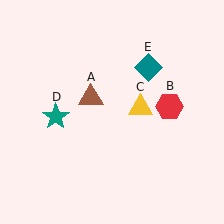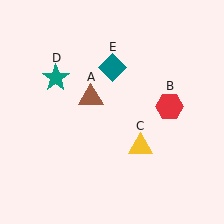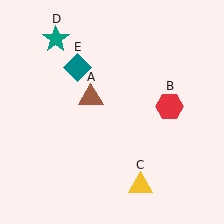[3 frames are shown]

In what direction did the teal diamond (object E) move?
The teal diamond (object E) moved left.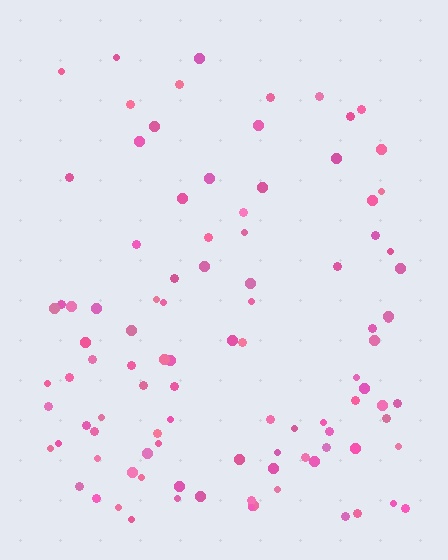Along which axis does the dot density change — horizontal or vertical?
Vertical.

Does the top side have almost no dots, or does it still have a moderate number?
Still a moderate number, just noticeably fewer than the bottom.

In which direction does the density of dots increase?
From top to bottom, with the bottom side densest.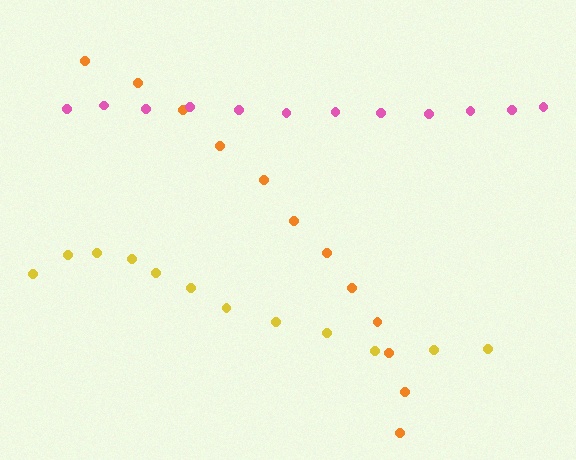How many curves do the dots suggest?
There are 3 distinct paths.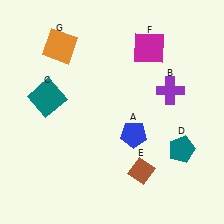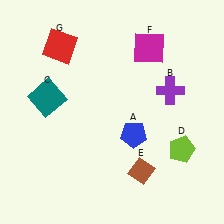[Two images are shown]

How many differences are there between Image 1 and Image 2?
There are 2 differences between the two images.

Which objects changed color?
D changed from teal to lime. G changed from orange to red.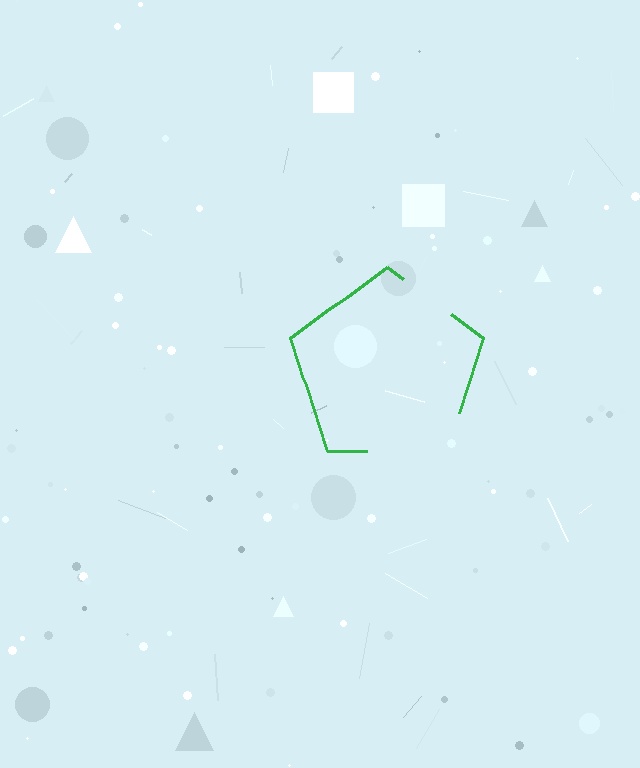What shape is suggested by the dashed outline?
The dashed outline suggests a pentagon.